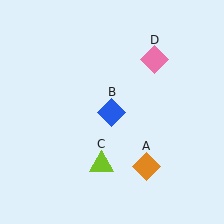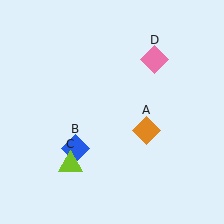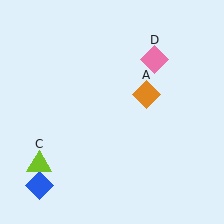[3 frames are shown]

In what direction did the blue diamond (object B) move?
The blue diamond (object B) moved down and to the left.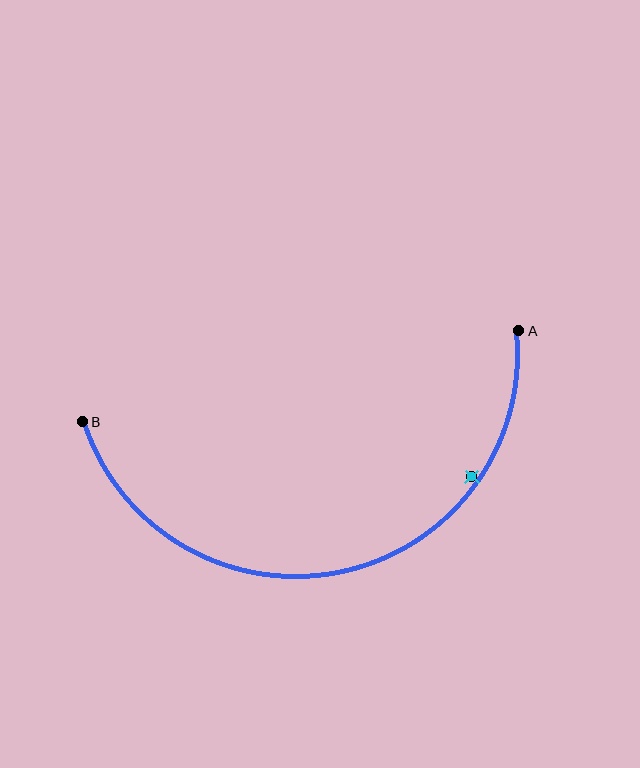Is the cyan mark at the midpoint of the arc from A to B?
No — the cyan mark does not lie on the arc at all. It sits slightly inside the curve.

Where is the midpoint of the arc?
The arc midpoint is the point on the curve farthest from the straight line joining A and B. It sits below that line.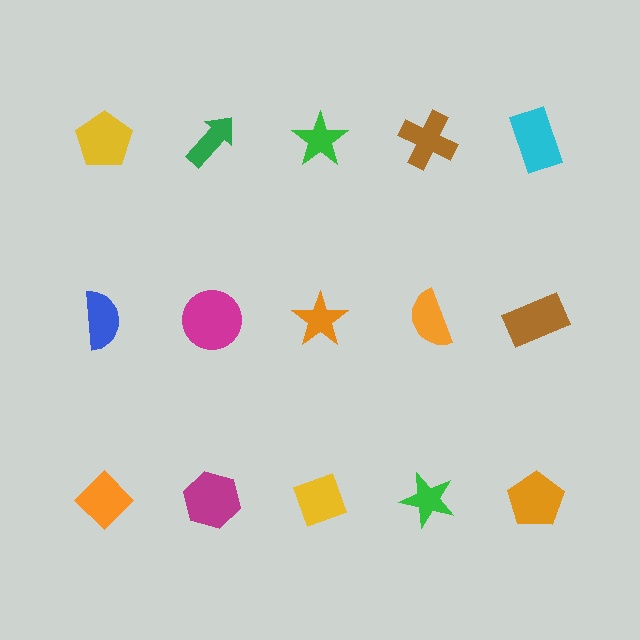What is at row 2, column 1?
A blue semicircle.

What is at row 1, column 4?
A brown cross.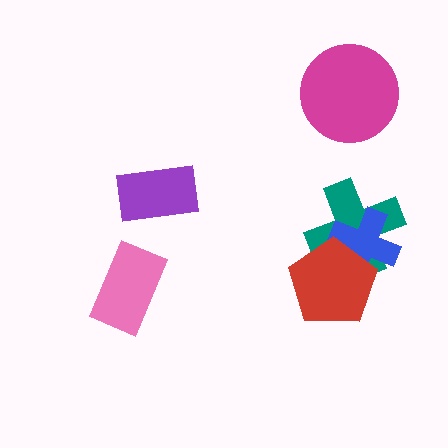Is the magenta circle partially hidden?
No, no other shape covers it.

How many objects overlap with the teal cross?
2 objects overlap with the teal cross.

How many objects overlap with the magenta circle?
0 objects overlap with the magenta circle.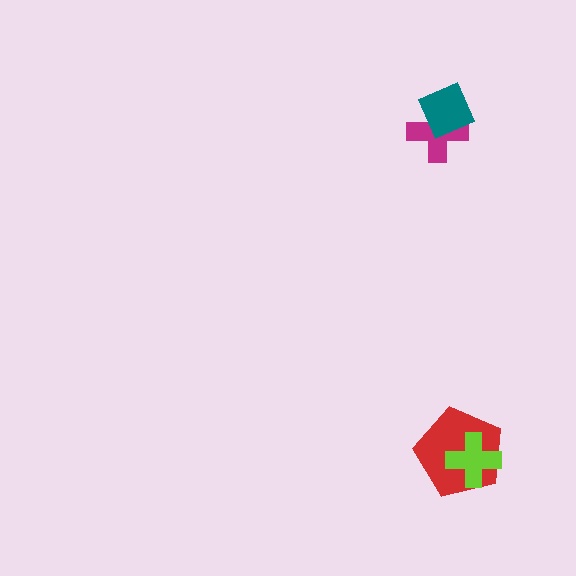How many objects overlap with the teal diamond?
1 object overlaps with the teal diamond.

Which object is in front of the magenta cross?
The teal diamond is in front of the magenta cross.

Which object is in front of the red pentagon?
The lime cross is in front of the red pentagon.